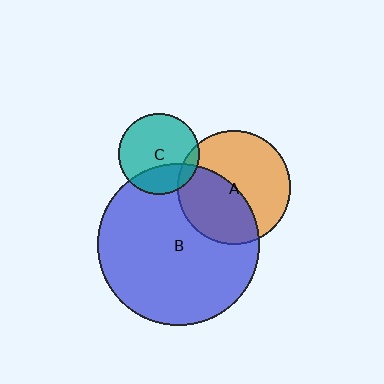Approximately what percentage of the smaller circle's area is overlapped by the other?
Approximately 45%.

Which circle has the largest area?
Circle B (blue).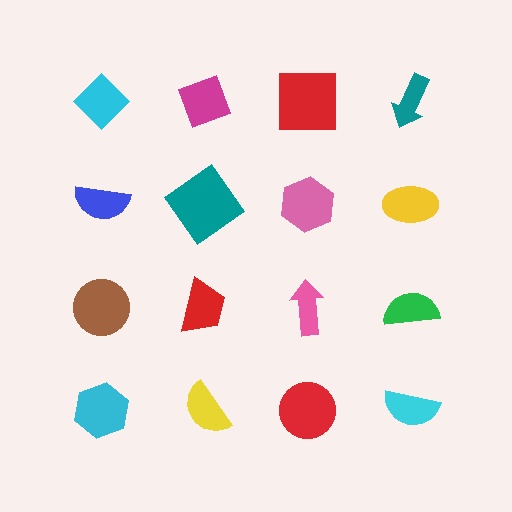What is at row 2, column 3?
A pink hexagon.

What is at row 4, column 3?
A red circle.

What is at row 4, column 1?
A cyan hexagon.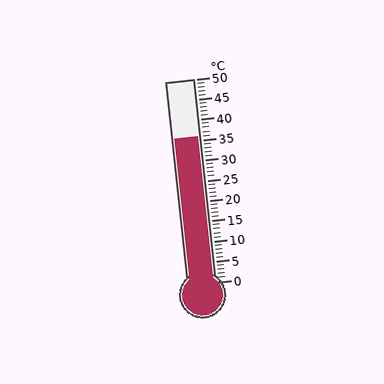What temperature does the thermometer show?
The thermometer shows approximately 36°C.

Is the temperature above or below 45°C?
The temperature is below 45°C.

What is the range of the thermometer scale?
The thermometer scale ranges from 0°C to 50°C.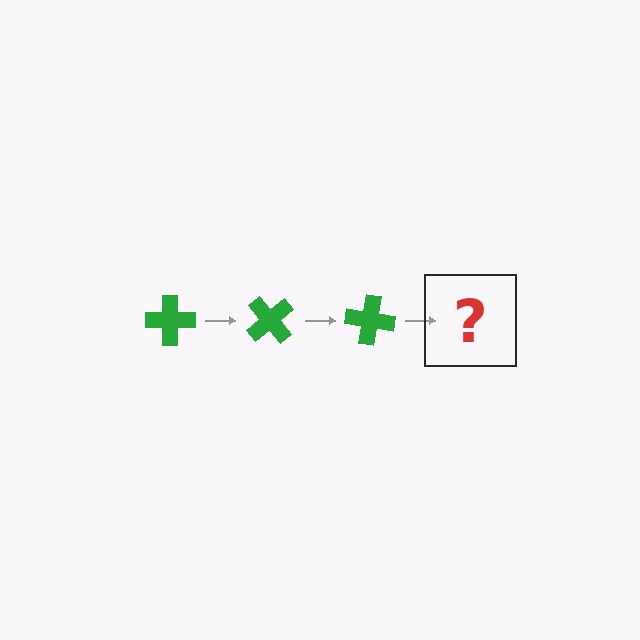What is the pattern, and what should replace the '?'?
The pattern is that the cross rotates 50 degrees each step. The '?' should be a green cross rotated 150 degrees.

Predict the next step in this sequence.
The next step is a green cross rotated 150 degrees.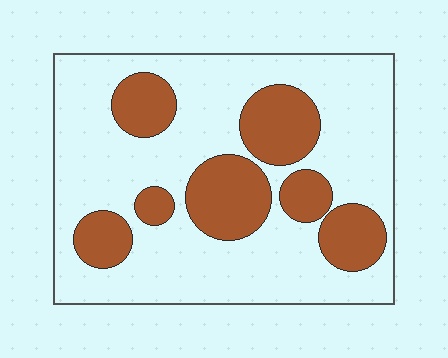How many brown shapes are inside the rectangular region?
7.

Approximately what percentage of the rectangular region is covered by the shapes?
Approximately 30%.